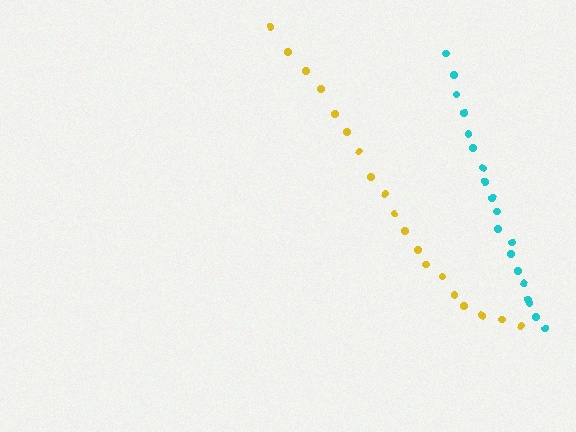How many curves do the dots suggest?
There are 2 distinct paths.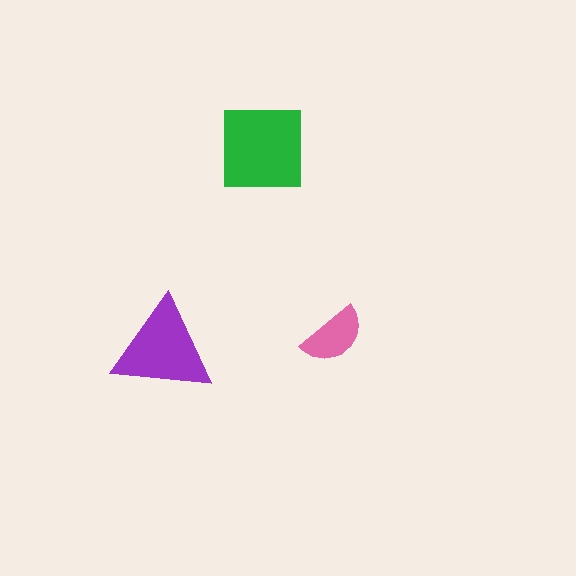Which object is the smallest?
The pink semicircle.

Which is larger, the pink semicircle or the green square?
The green square.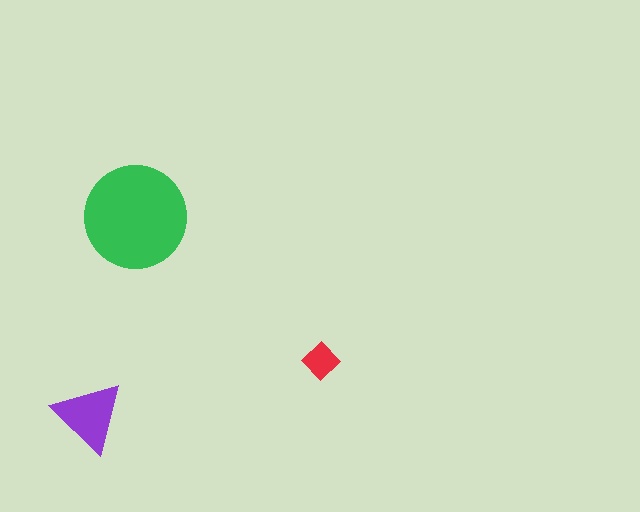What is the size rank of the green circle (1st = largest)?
1st.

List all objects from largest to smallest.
The green circle, the purple triangle, the red diamond.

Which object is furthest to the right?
The red diamond is rightmost.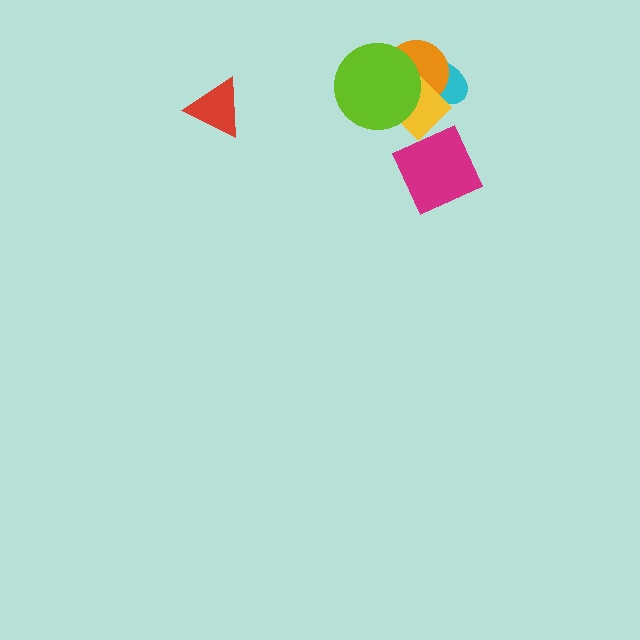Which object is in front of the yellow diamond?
The lime circle is in front of the yellow diamond.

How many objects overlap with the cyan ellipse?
3 objects overlap with the cyan ellipse.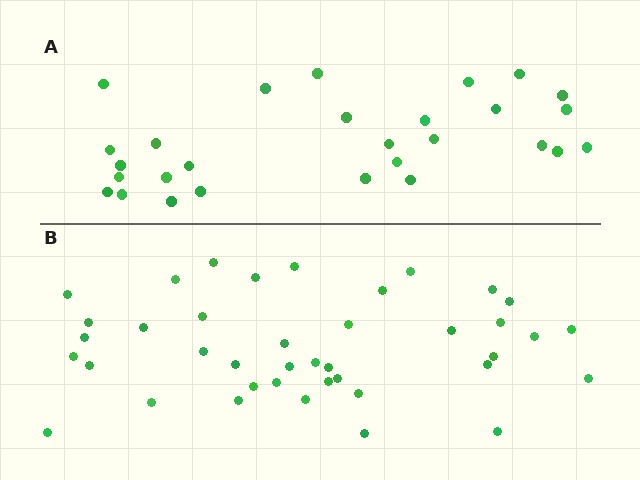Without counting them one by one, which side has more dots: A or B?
Region B (the bottom region) has more dots.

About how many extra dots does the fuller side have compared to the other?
Region B has roughly 12 or so more dots than region A.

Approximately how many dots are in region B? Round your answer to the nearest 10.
About 40 dots.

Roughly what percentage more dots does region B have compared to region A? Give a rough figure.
About 45% more.